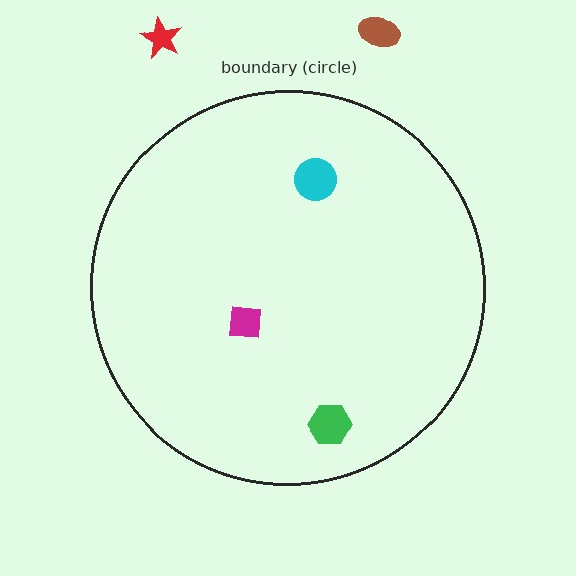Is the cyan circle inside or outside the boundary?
Inside.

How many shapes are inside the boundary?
3 inside, 2 outside.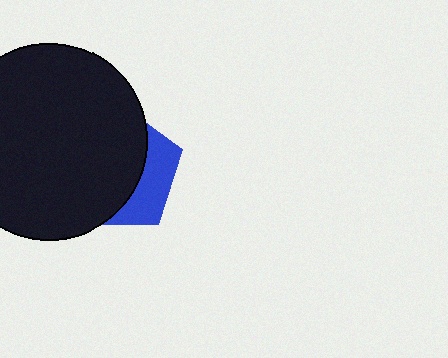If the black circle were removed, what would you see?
You would see the complete blue pentagon.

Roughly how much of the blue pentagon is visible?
A small part of it is visible (roughly 31%).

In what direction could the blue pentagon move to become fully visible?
The blue pentagon could move right. That would shift it out from behind the black circle entirely.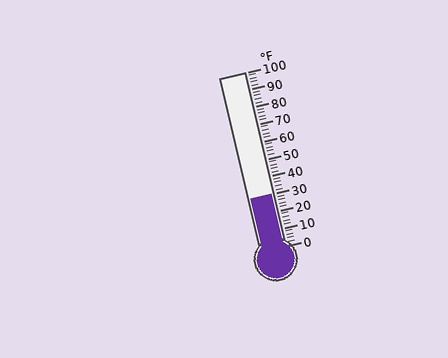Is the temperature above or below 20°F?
The temperature is above 20°F.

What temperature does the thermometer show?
The thermometer shows approximately 30°F.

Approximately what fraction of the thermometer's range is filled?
The thermometer is filled to approximately 30% of its range.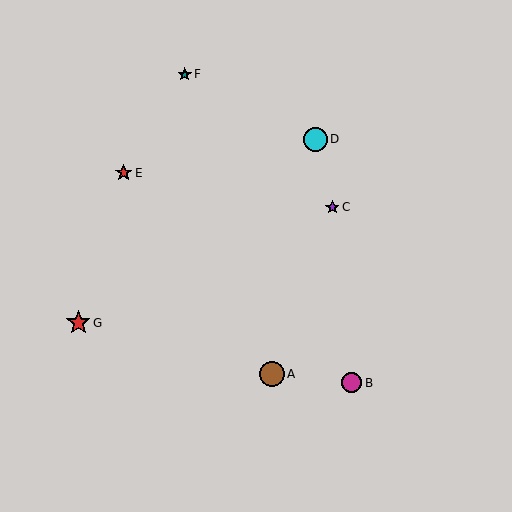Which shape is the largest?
The brown circle (labeled A) is the largest.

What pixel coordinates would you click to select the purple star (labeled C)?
Click at (332, 207) to select the purple star C.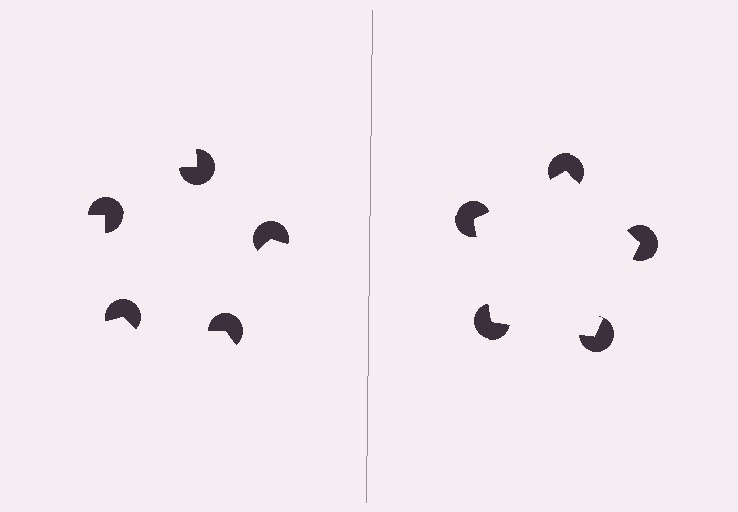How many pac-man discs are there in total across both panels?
10 — 5 on each side.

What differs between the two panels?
The pac-man discs are positioned identically on both sides; only the wedge orientations differ. On the right they align to a pentagon; on the left they are misaligned.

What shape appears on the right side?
An illusory pentagon.